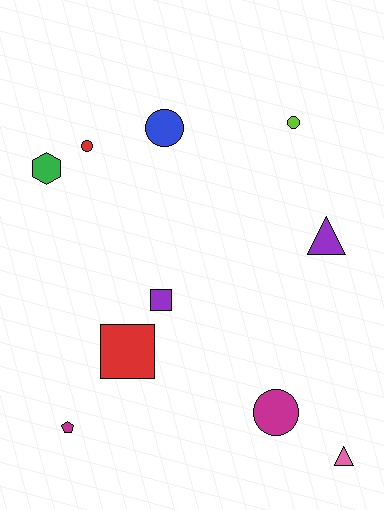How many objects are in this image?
There are 10 objects.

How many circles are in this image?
There are 4 circles.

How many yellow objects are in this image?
There are no yellow objects.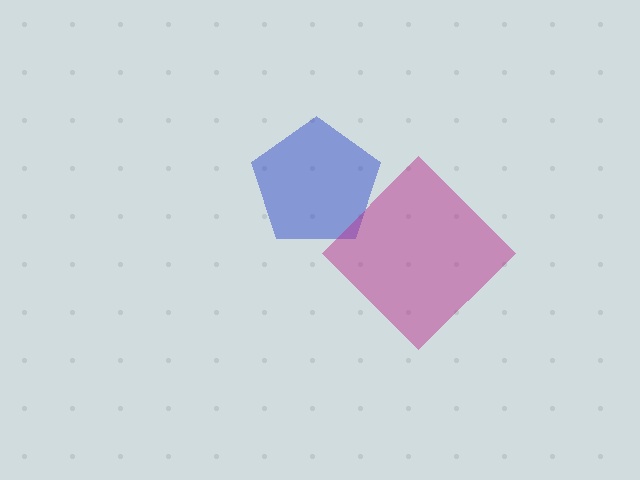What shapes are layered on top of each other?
The layered shapes are: a blue pentagon, a magenta diamond.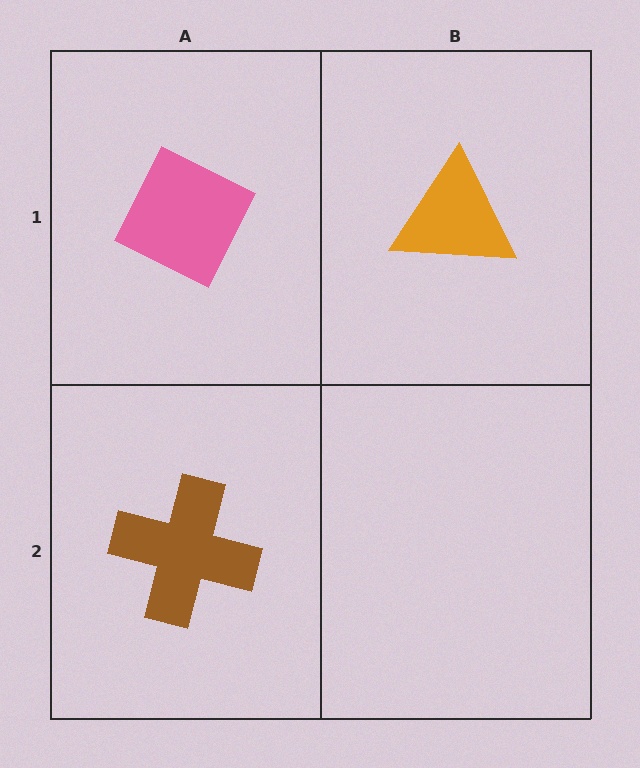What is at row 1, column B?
An orange triangle.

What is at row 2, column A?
A brown cross.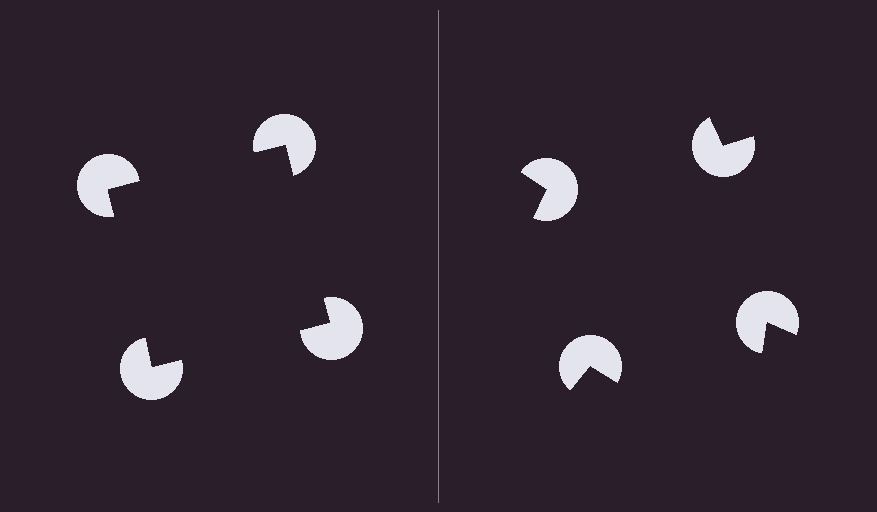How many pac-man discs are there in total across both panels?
8 — 4 on each side.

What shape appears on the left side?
An illusory square.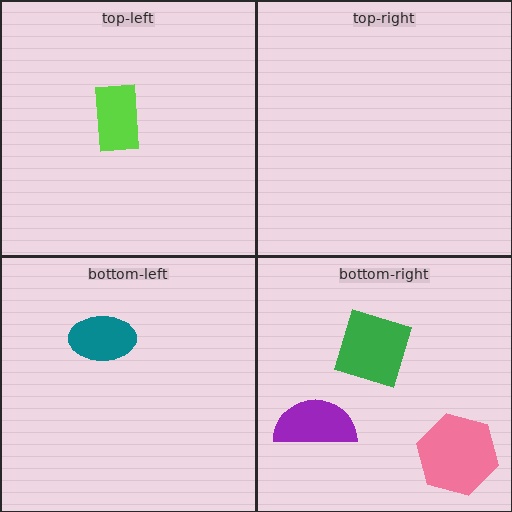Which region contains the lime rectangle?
The top-left region.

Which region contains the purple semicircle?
The bottom-right region.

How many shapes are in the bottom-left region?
1.